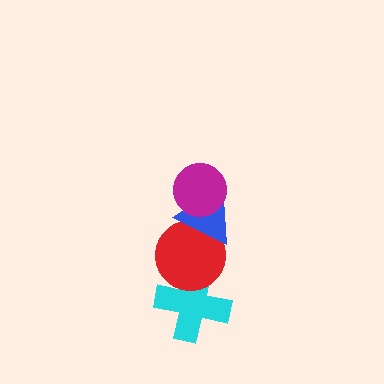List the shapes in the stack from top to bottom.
From top to bottom: the magenta circle, the blue triangle, the red circle, the cyan cross.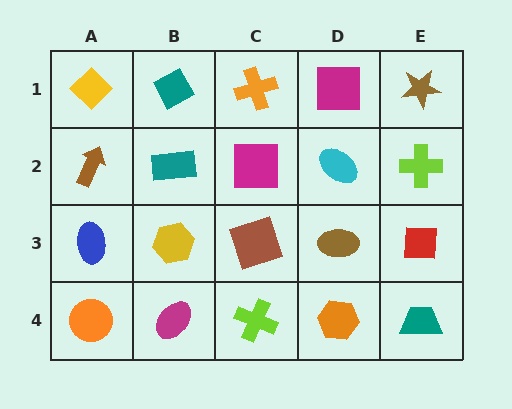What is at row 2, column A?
A brown arrow.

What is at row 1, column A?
A yellow diamond.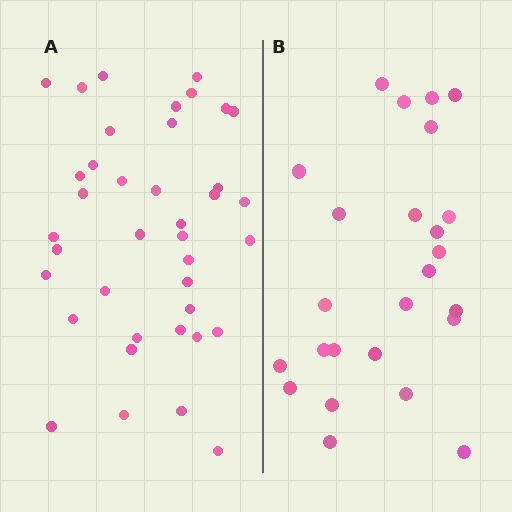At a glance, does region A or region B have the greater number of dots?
Region A (the left region) has more dots.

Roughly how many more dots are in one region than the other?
Region A has approximately 15 more dots than region B.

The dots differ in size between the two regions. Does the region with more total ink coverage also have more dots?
No. Region B has more total ink coverage because its dots are larger, but region A actually contains more individual dots. Total area can be misleading — the number of items is what matters here.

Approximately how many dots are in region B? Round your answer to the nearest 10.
About 20 dots. (The exact count is 25, which rounds to 20.)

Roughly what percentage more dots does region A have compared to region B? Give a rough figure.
About 55% more.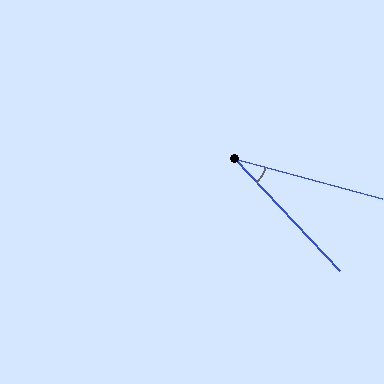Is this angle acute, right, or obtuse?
It is acute.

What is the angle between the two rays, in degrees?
Approximately 32 degrees.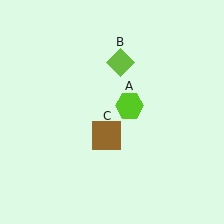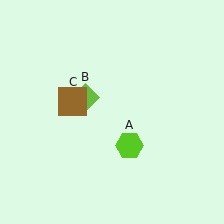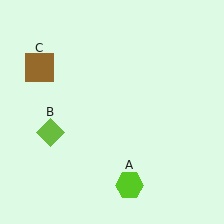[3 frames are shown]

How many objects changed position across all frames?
3 objects changed position: lime hexagon (object A), lime diamond (object B), brown square (object C).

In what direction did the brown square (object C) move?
The brown square (object C) moved up and to the left.